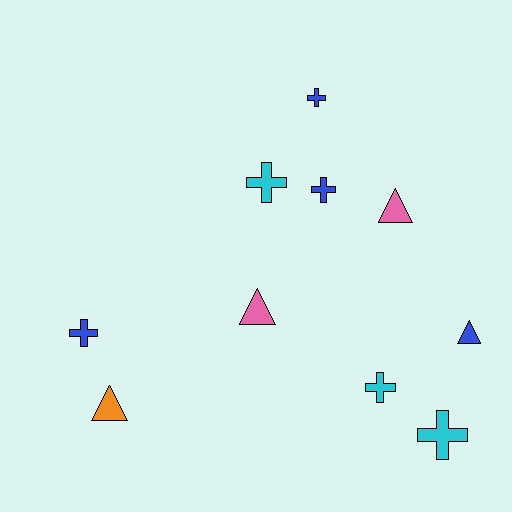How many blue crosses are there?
There are 3 blue crosses.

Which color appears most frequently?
Blue, with 4 objects.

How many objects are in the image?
There are 10 objects.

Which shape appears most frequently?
Cross, with 6 objects.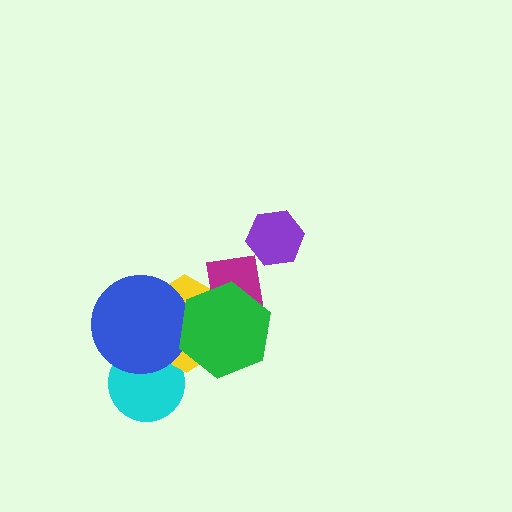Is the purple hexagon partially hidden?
No, no other shape covers it.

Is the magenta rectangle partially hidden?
Yes, it is partially covered by another shape.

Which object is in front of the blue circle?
The green hexagon is in front of the blue circle.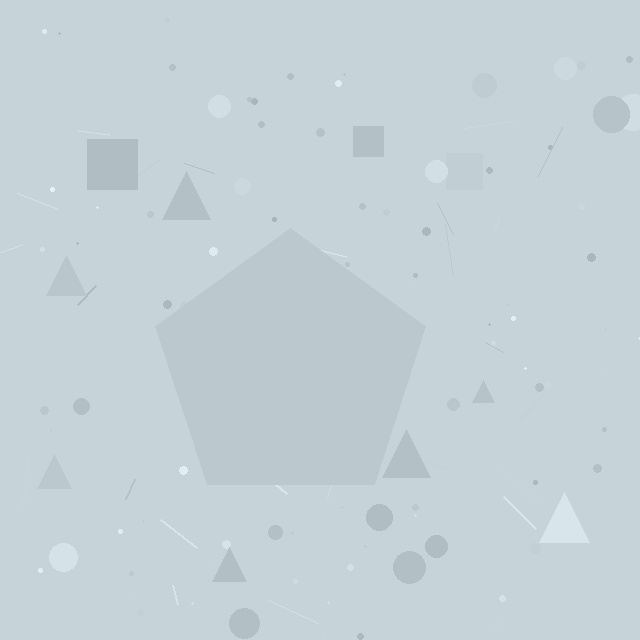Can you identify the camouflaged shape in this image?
The camouflaged shape is a pentagon.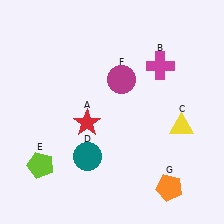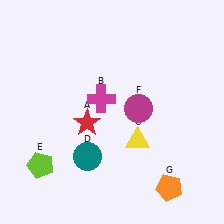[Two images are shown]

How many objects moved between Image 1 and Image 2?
3 objects moved between the two images.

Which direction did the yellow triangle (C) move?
The yellow triangle (C) moved left.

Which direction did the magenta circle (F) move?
The magenta circle (F) moved down.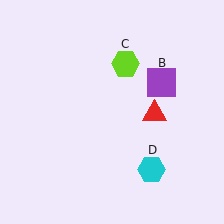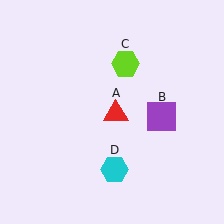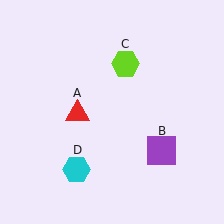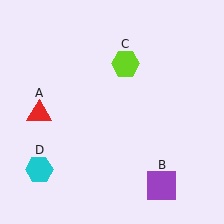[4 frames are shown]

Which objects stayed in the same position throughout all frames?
Lime hexagon (object C) remained stationary.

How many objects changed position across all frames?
3 objects changed position: red triangle (object A), purple square (object B), cyan hexagon (object D).